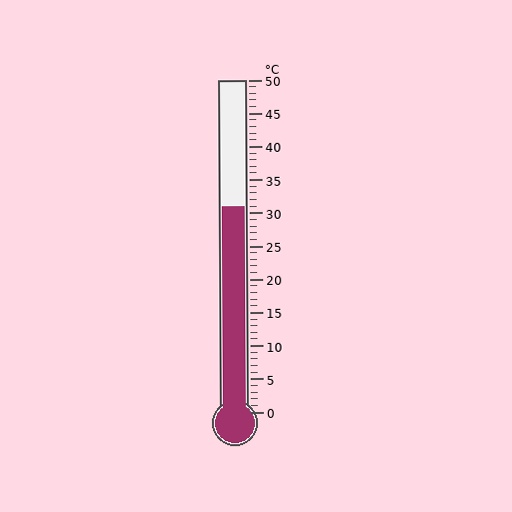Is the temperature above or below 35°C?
The temperature is below 35°C.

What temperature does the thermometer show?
The thermometer shows approximately 31°C.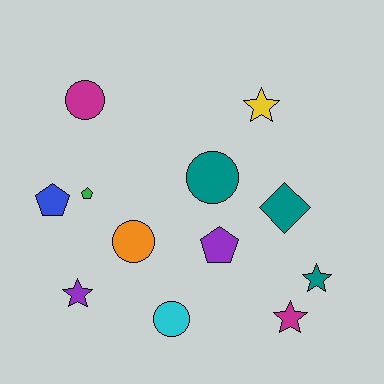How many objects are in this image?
There are 12 objects.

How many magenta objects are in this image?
There are 2 magenta objects.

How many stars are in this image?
There are 4 stars.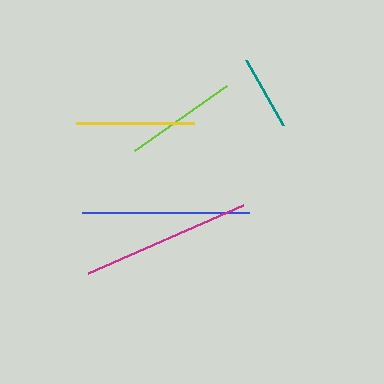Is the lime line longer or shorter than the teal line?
The lime line is longer than the teal line.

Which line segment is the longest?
The magenta line is the longest at approximately 170 pixels.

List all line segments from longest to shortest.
From longest to shortest: magenta, blue, yellow, lime, teal.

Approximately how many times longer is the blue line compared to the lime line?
The blue line is approximately 1.5 times the length of the lime line.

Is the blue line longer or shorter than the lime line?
The blue line is longer than the lime line.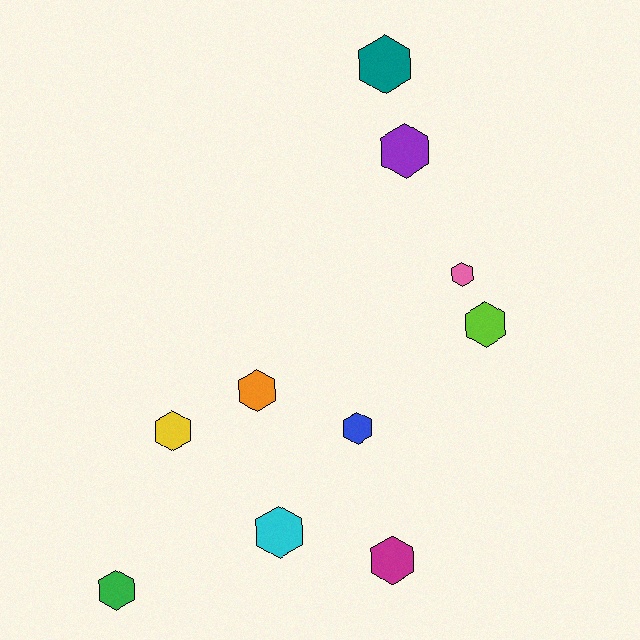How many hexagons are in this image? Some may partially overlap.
There are 10 hexagons.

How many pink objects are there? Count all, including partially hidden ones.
There is 1 pink object.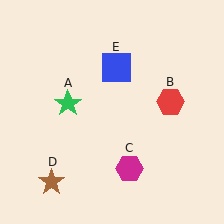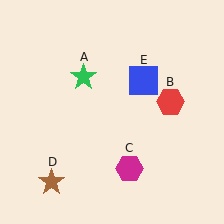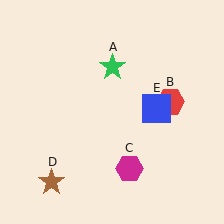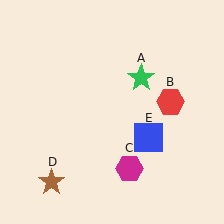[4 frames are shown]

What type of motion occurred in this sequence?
The green star (object A), blue square (object E) rotated clockwise around the center of the scene.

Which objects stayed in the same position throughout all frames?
Red hexagon (object B) and magenta hexagon (object C) and brown star (object D) remained stationary.